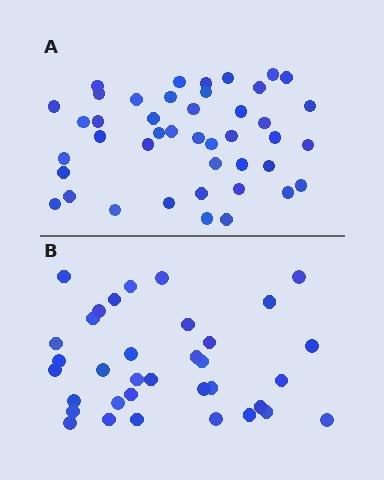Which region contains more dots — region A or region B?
Region A (the top region) has more dots.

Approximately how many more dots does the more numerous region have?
Region A has roughly 8 or so more dots than region B.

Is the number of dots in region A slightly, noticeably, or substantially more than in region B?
Region A has only slightly more — the two regions are fairly close. The ratio is roughly 1.2 to 1.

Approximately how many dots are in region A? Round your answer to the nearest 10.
About 40 dots. (The exact count is 43, which rounds to 40.)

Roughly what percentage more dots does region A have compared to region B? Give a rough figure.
About 25% more.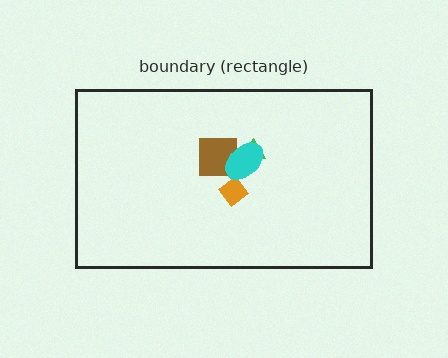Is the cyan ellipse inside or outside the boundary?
Inside.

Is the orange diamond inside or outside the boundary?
Inside.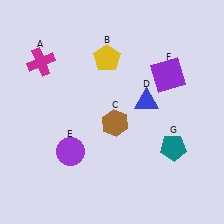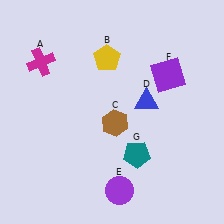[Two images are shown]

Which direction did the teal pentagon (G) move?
The teal pentagon (G) moved left.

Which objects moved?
The objects that moved are: the purple circle (E), the teal pentagon (G).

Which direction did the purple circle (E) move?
The purple circle (E) moved right.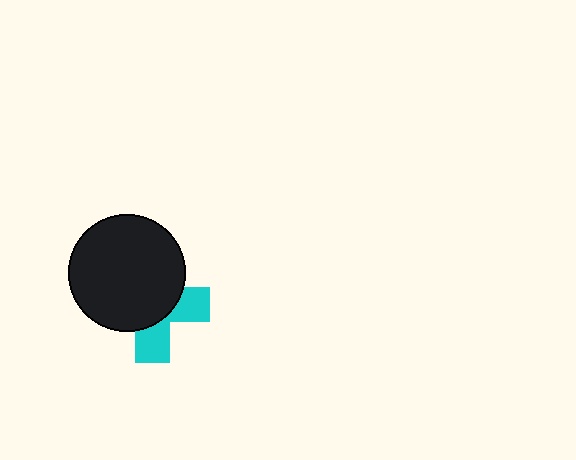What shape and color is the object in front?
The object in front is a black circle.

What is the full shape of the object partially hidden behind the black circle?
The partially hidden object is a cyan cross.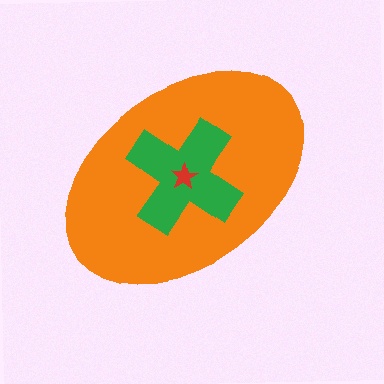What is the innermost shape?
The red star.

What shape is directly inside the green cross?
The red star.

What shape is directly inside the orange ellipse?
The green cross.